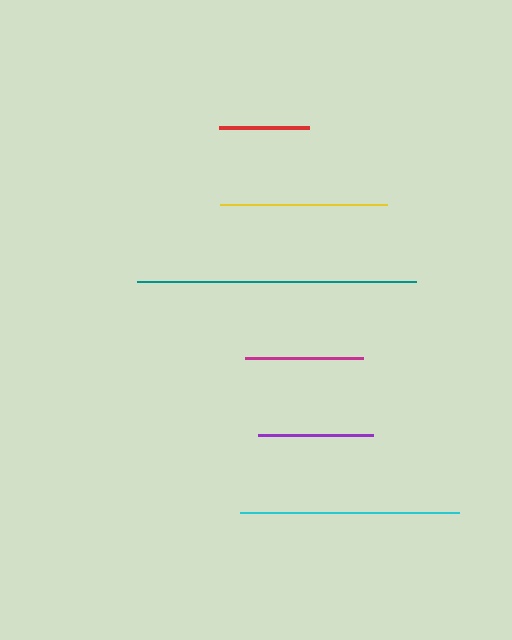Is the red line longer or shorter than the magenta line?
The magenta line is longer than the red line.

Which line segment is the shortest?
The red line is the shortest at approximately 89 pixels.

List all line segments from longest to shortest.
From longest to shortest: teal, cyan, yellow, magenta, purple, red.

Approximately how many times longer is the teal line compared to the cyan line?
The teal line is approximately 1.3 times the length of the cyan line.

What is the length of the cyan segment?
The cyan segment is approximately 219 pixels long.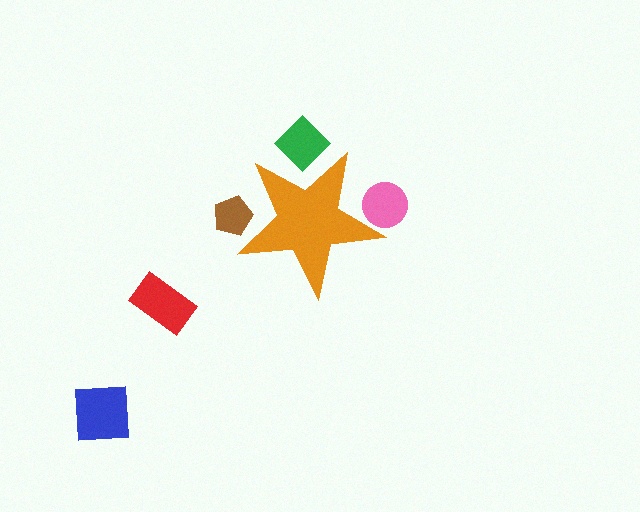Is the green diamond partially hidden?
Yes, the green diamond is partially hidden behind the orange star.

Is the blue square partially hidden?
No, the blue square is fully visible.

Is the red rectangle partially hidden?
No, the red rectangle is fully visible.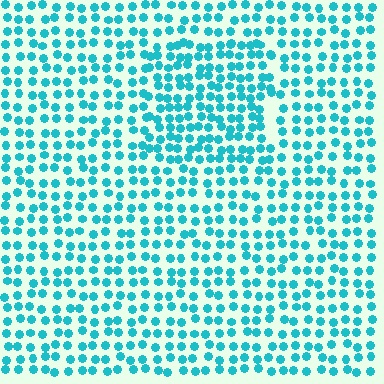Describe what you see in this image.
The image contains small cyan elements arranged at two different densities. A rectangle-shaped region is visible where the elements are more densely packed than the surrounding area.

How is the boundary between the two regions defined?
The boundary is defined by a change in element density (approximately 1.5x ratio). All elements are the same color, size, and shape.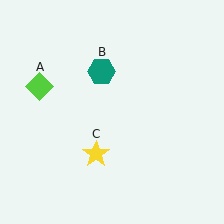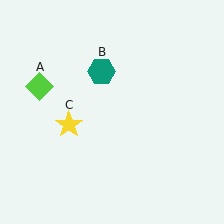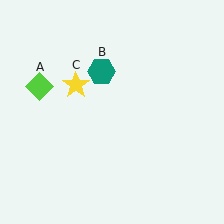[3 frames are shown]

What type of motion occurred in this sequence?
The yellow star (object C) rotated clockwise around the center of the scene.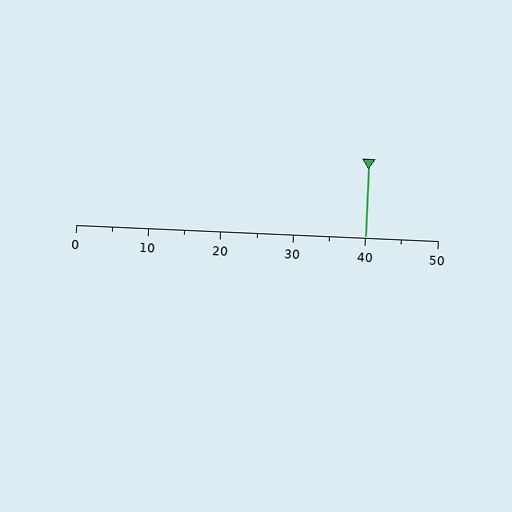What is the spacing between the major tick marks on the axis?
The major ticks are spaced 10 apart.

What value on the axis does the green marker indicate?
The marker indicates approximately 40.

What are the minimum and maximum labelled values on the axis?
The axis runs from 0 to 50.